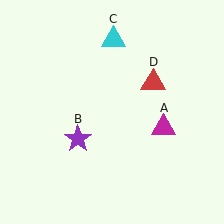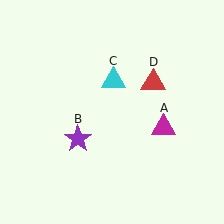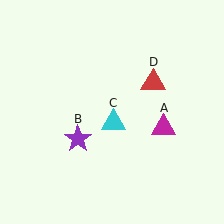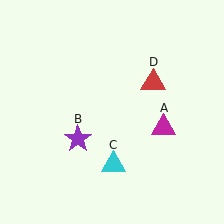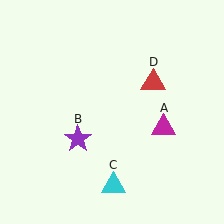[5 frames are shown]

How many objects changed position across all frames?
1 object changed position: cyan triangle (object C).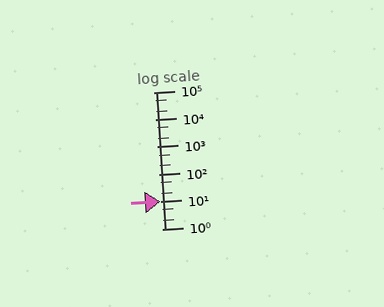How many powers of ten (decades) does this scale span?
The scale spans 5 decades, from 1 to 100000.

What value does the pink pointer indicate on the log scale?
The pointer indicates approximately 10.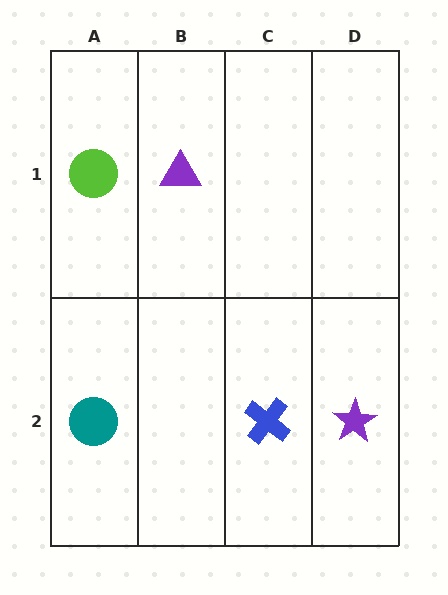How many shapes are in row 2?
3 shapes.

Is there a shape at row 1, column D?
No, that cell is empty.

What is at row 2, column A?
A teal circle.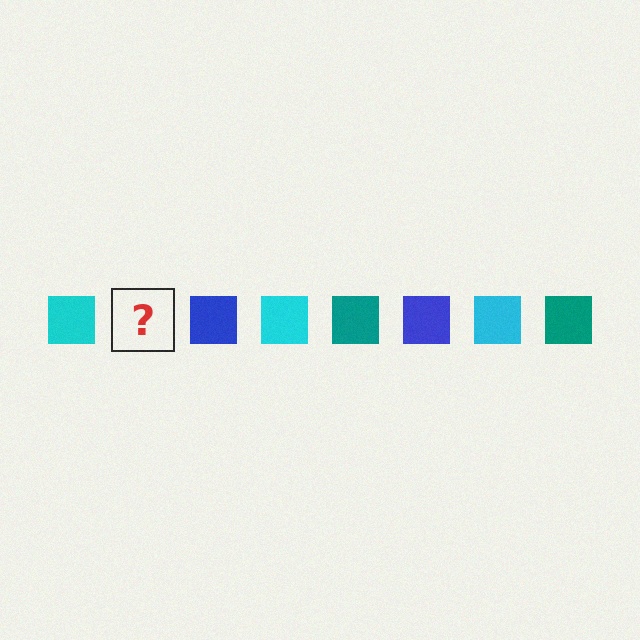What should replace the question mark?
The question mark should be replaced with a teal square.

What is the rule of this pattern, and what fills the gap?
The rule is that the pattern cycles through cyan, teal, blue squares. The gap should be filled with a teal square.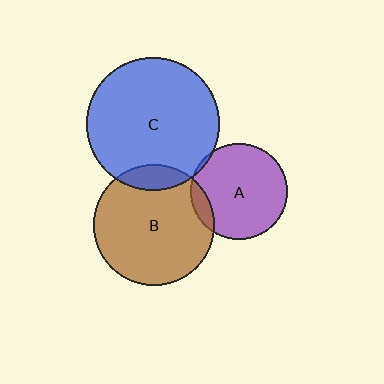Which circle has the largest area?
Circle C (blue).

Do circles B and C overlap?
Yes.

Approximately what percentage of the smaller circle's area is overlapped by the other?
Approximately 10%.